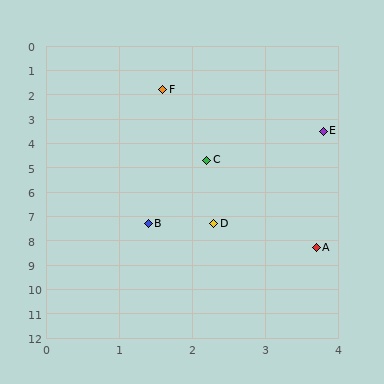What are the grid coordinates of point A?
Point A is at approximately (3.7, 8.3).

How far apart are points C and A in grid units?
Points C and A are about 3.9 grid units apart.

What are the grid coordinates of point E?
Point E is at approximately (3.8, 3.5).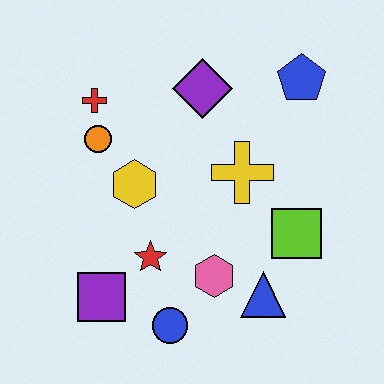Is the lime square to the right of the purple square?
Yes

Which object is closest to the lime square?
The blue triangle is closest to the lime square.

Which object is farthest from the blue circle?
The blue pentagon is farthest from the blue circle.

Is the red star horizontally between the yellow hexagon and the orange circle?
No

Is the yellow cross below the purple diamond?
Yes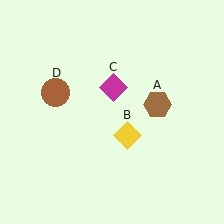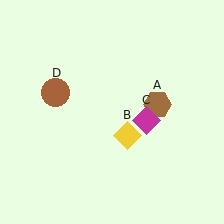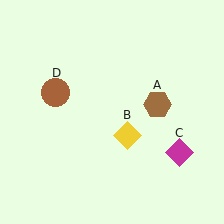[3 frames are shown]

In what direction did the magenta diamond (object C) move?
The magenta diamond (object C) moved down and to the right.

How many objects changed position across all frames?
1 object changed position: magenta diamond (object C).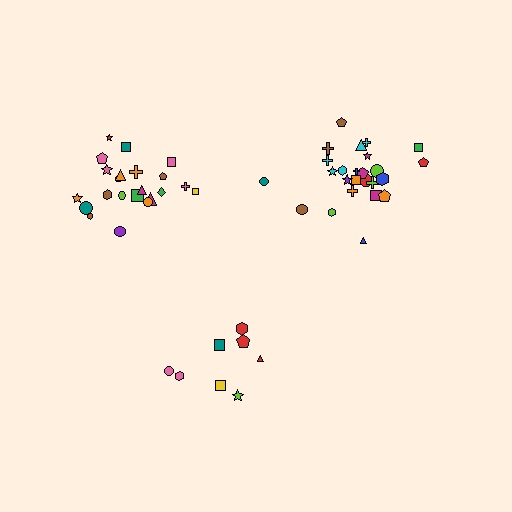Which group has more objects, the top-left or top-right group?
The top-right group.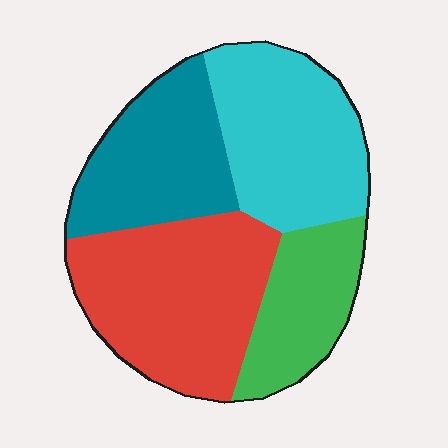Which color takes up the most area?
Red, at roughly 35%.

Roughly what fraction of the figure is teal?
Teal takes up between a sixth and a third of the figure.